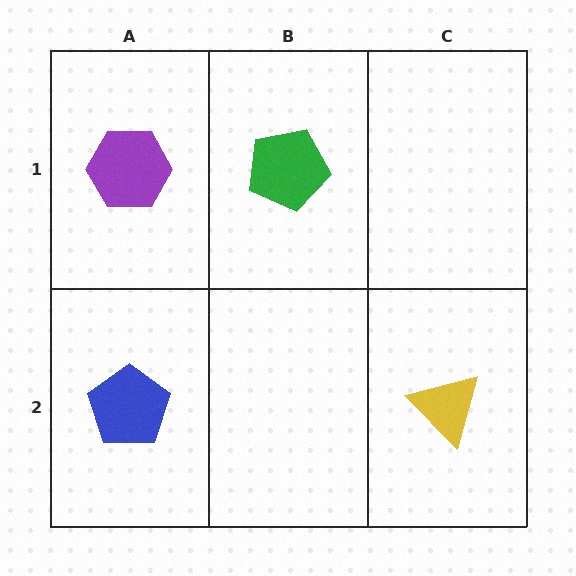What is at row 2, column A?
A blue pentagon.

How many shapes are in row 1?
2 shapes.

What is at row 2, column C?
A yellow triangle.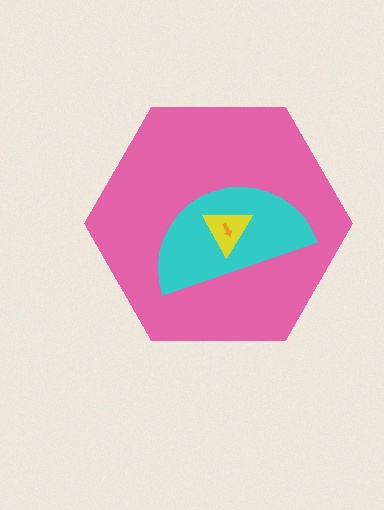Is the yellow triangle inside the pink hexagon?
Yes.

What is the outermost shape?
The pink hexagon.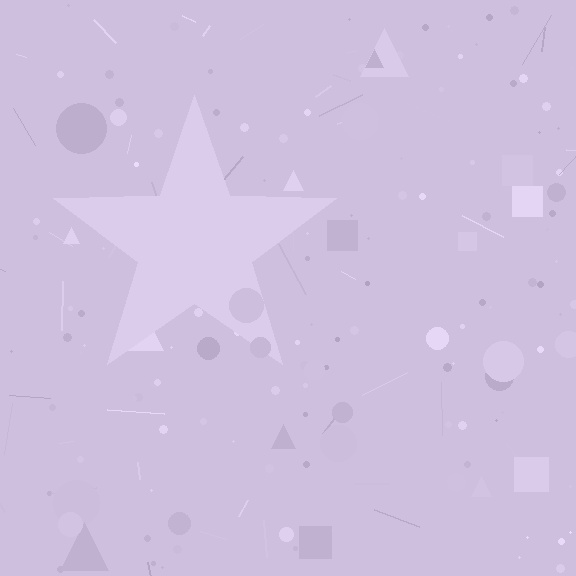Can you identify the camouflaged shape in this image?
The camouflaged shape is a star.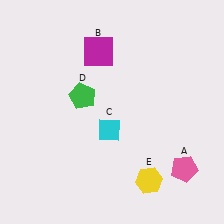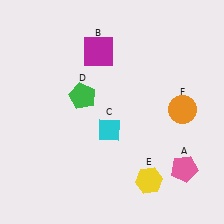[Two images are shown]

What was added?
An orange circle (F) was added in Image 2.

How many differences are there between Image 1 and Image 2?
There is 1 difference between the two images.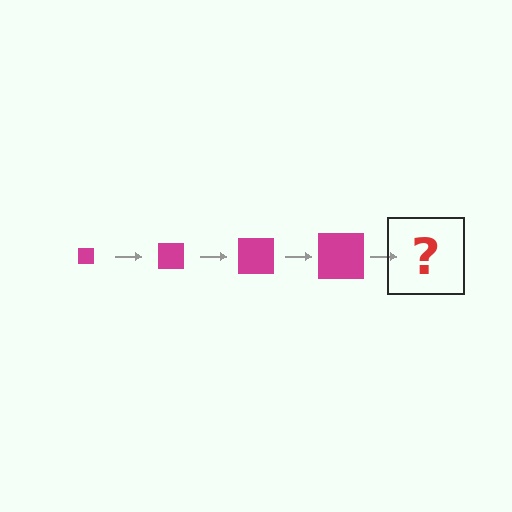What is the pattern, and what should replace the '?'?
The pattern is that the square gets progressively larger each step. The '?' should be a magenta square, larger than the previous one.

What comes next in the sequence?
The next element should be a magenta square, larger than the previous one.